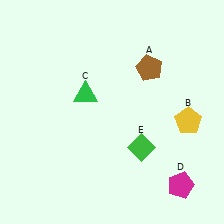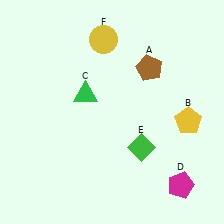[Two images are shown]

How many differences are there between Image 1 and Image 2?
There is 1 difference between the two images.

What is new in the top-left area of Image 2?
A yellow circle (F) was added in the top-left area of Image 2.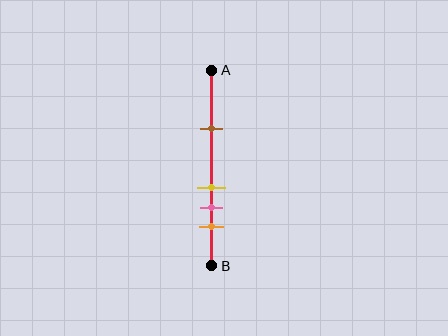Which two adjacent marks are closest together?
The yellow and pink marks are the closest adjacent pair.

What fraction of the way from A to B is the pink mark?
The pink mark is approximately 70% (0.7) of the way from A to B.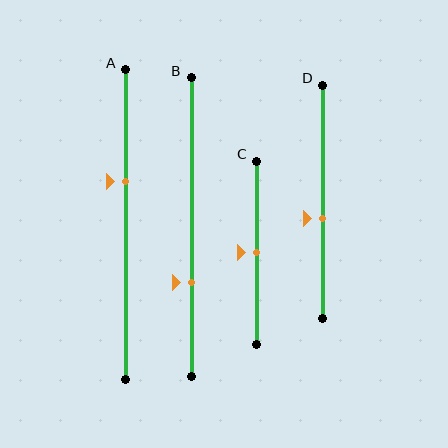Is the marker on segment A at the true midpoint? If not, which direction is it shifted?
No, the marker on segment A is shifted upward by about 14% of the segment length.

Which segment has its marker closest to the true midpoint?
Segment C has its marker closest to the true midpoint.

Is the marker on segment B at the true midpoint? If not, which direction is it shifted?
No, the marker on segment B is shifted downward by about 19% of the segment length.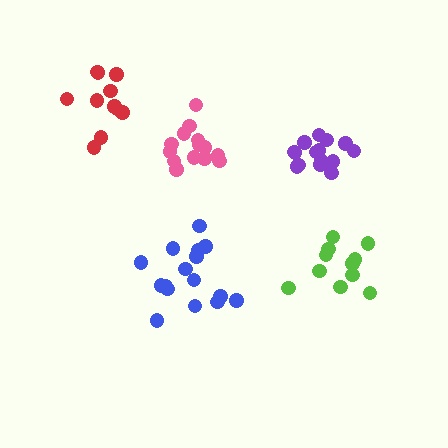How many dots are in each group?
Group 1: 16 dots, Group 2: 14 dots, Group 3: 11 dots, Group 4: 16 dots, Group 5: 12 dots (69 total).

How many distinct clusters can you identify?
There are 5 distinct clusters.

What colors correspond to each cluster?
The clusters are colored: blue, pink, lime, purple, red.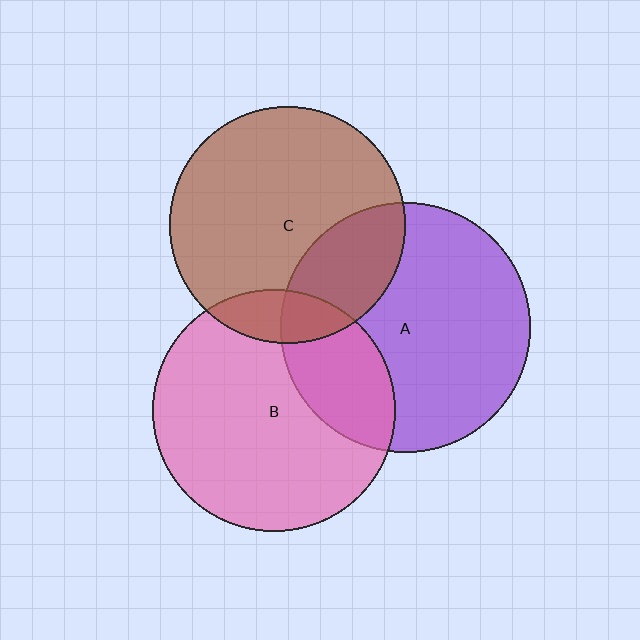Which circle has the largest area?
Circle A (purple).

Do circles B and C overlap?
Yes.